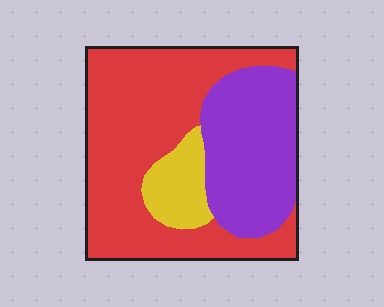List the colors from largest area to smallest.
From largest to smallest: red, purple, yellow.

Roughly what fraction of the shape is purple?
Purple covers 32% of the shape.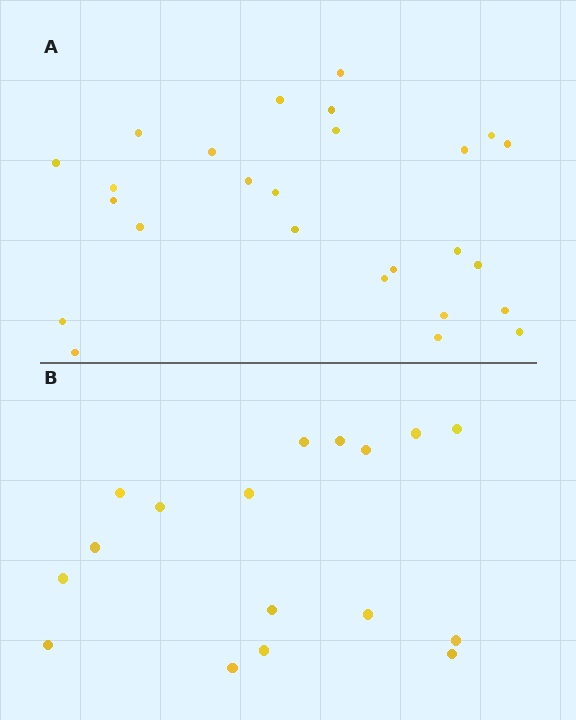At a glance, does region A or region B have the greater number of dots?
Region A (the top region) has more dots.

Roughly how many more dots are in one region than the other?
Region A has roughly 8 or so more dots than region B.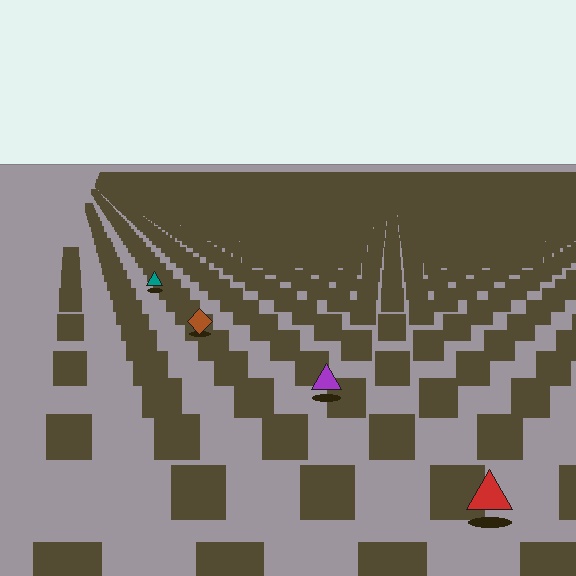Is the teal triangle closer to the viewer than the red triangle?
No. The red triangle is closer — you can tell from the texture gradient: the ground texture is coarser near it.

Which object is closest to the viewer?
The red triangle is closest. The texture marks near it are larger and more spread out.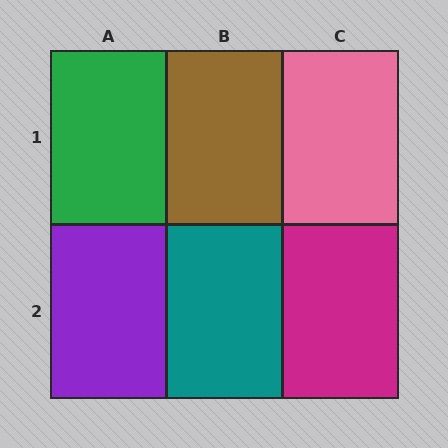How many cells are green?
1 cell is green.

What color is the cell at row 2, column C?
Magenta.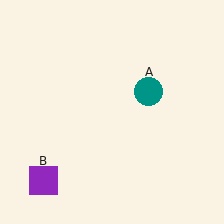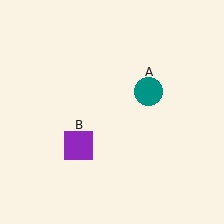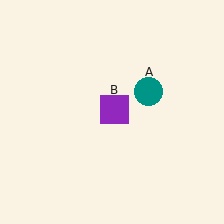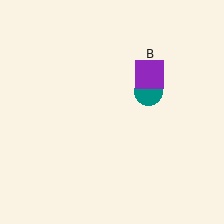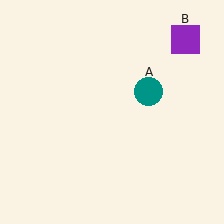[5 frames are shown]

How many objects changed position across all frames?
1 object changed position: purple square (object B).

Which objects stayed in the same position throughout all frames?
Teal circle (object A) remained stationary.